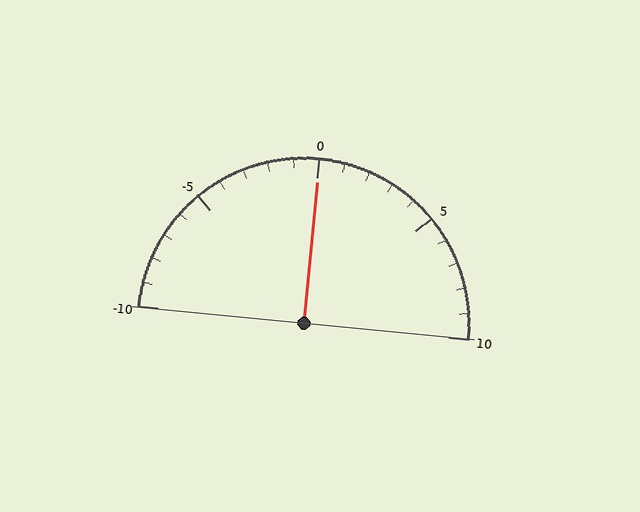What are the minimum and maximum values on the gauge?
The gauge ranges from -10 to 10.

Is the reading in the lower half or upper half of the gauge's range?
The reading is in the upper half of the range (-10 to 10).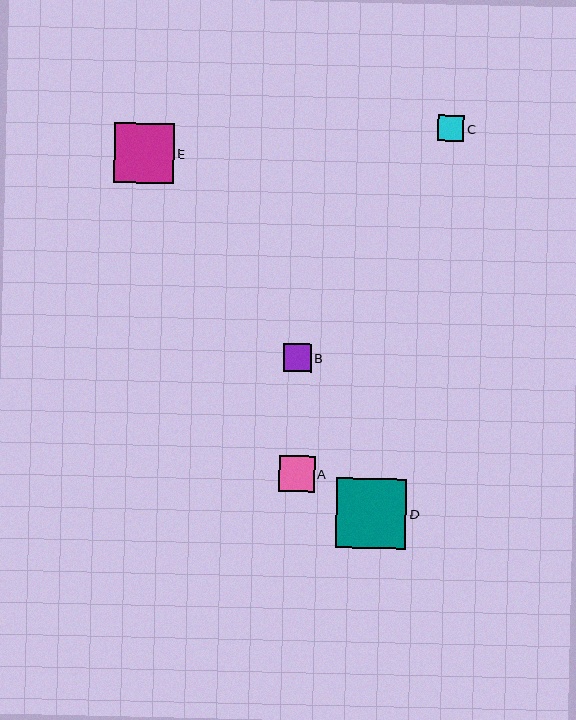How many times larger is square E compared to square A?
Square E is approximately 1.6 times the size of square A.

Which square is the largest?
Square D is the largest with a size of approximately 70 pixels.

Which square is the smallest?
Square C is the smallest with a size of approximately 26 pixels.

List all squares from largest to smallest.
From largest to smallest: D, E, A, B, C.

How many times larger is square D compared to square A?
Square D is approximately 1.9 times the size of square A.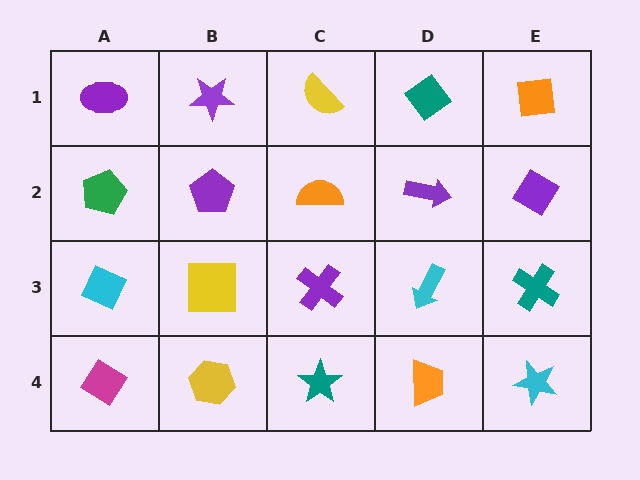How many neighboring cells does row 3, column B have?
4.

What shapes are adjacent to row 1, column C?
An orange semicircle (row 2, column C), a purple star (row 1, column B), a teal diamond (row 1, column D).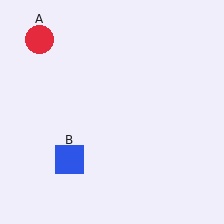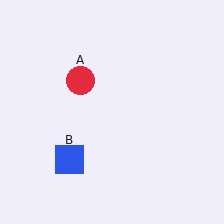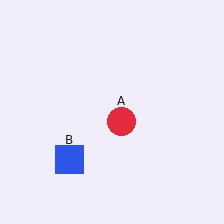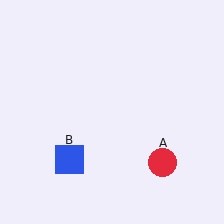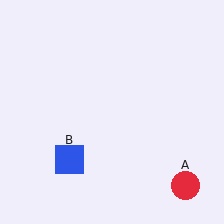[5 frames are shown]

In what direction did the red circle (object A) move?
The red circle (object A) moved down and to the right.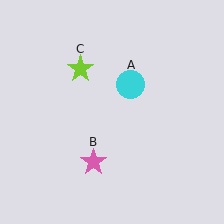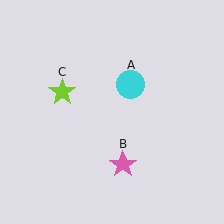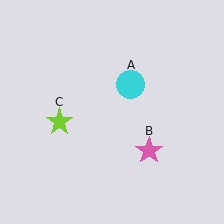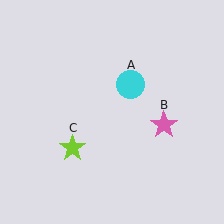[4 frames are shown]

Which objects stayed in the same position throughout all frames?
Cyan circle (object A) remained stationary.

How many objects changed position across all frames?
2 objects changed position: pink star (object B), lime star (object C).